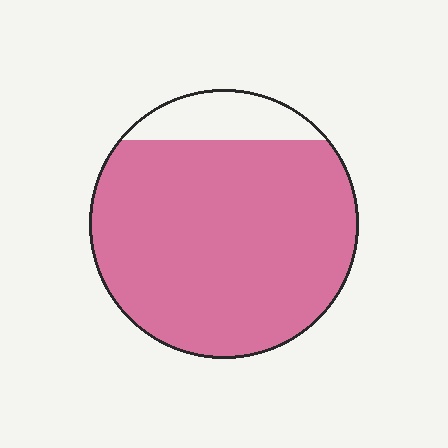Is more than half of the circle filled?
Yes.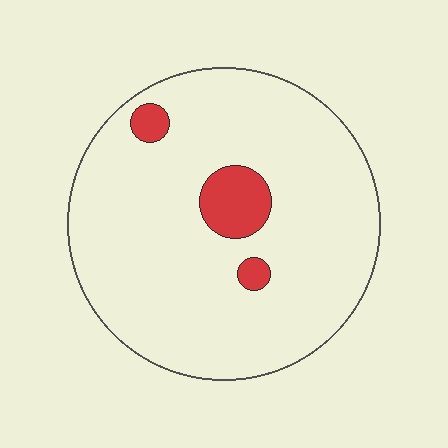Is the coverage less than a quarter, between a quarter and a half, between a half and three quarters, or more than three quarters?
Less than a quarter.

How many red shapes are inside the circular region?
3.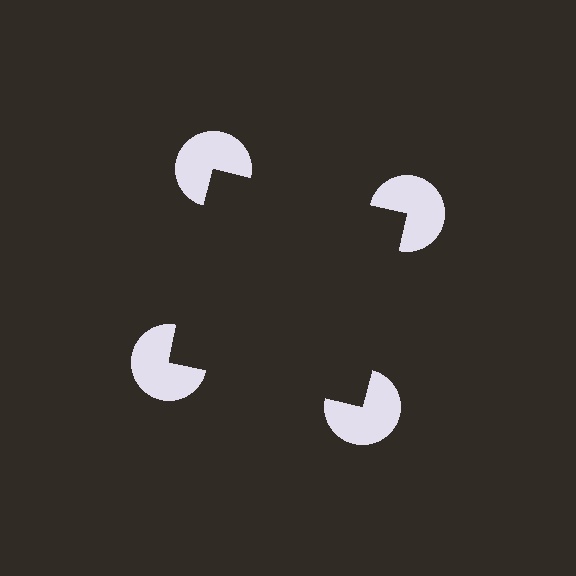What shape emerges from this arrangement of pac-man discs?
An illusory square — its edges are inferred from the aligned wedge cuts in the pac-man discs, not physically drawn.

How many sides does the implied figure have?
4 sides.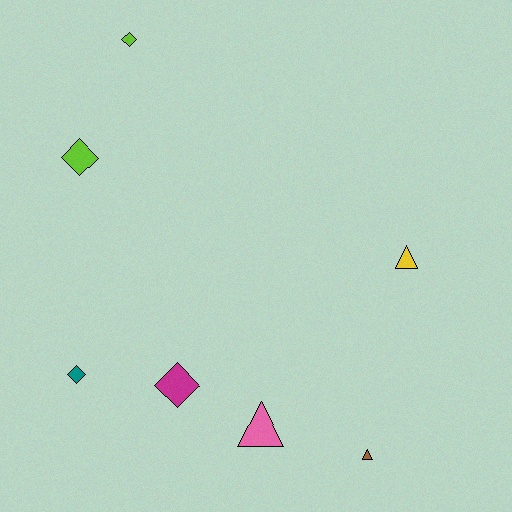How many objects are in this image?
There are 7 objects.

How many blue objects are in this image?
There are no blue objects.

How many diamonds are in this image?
There are 4 diamonds.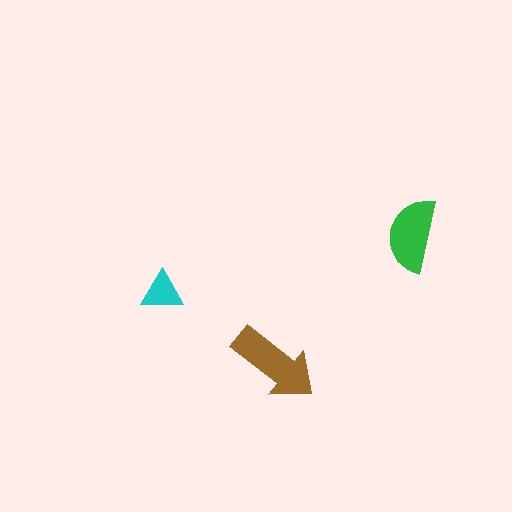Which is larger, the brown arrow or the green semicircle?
The brown arrow.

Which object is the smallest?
The cyan triangle.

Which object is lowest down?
The brown arrow is bottommost.